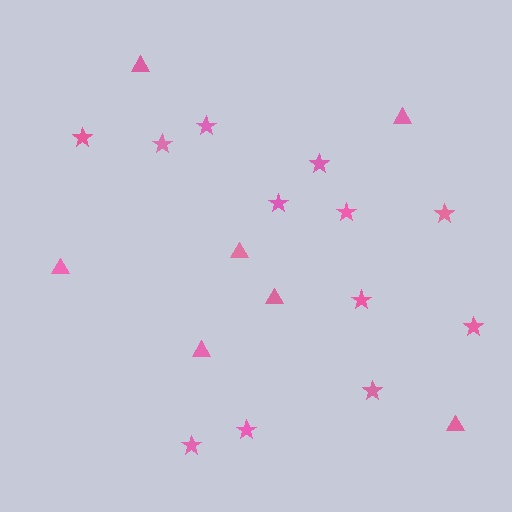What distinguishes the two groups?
There are 2 groups: one group of triangles (7) and one group of stars (12).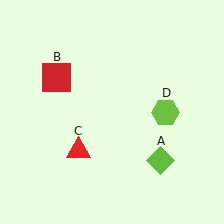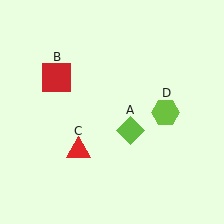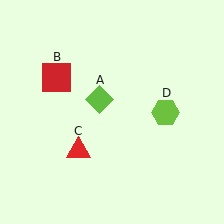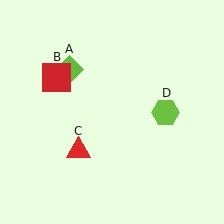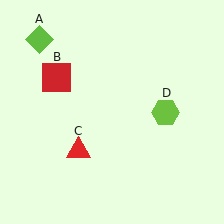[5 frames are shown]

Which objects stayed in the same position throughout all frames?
Red square (object B) and red triangle (object C) and lime hexagon (object D) remained stationary.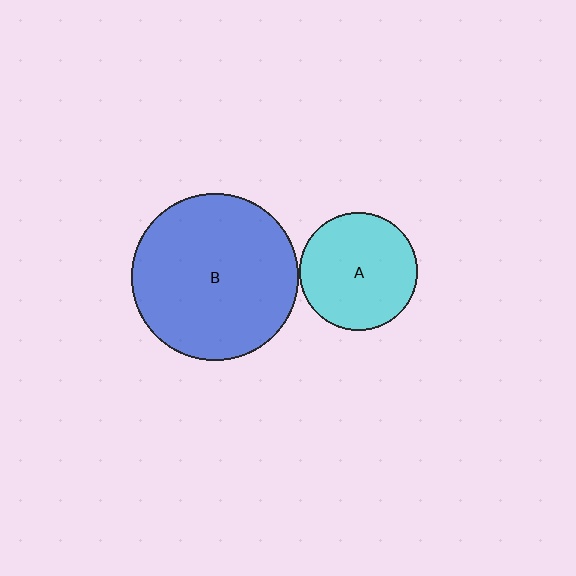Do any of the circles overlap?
No, none of the circles overlap.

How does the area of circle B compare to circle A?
Approximately 2.0 times.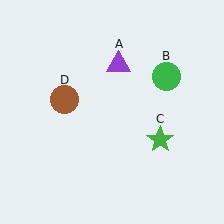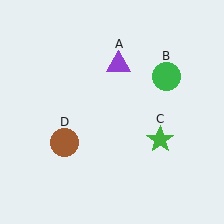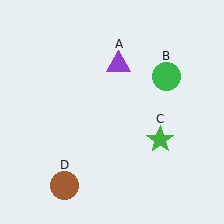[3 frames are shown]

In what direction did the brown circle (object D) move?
The brown circle (object D) moved down.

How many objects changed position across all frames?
1 object changed position: brown circle (object D).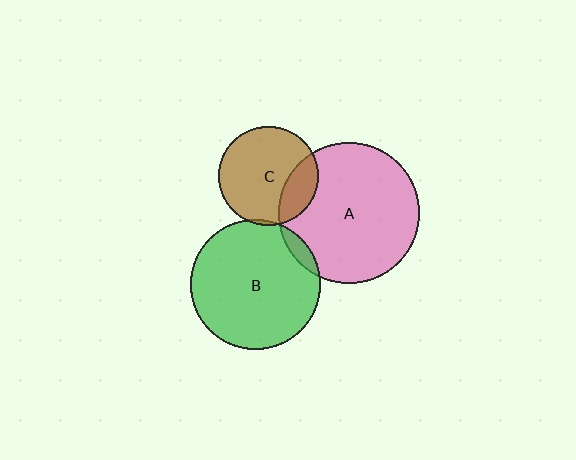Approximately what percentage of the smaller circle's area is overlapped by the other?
Approximately 5%.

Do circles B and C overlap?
Yes.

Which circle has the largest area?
Circle A (pink).